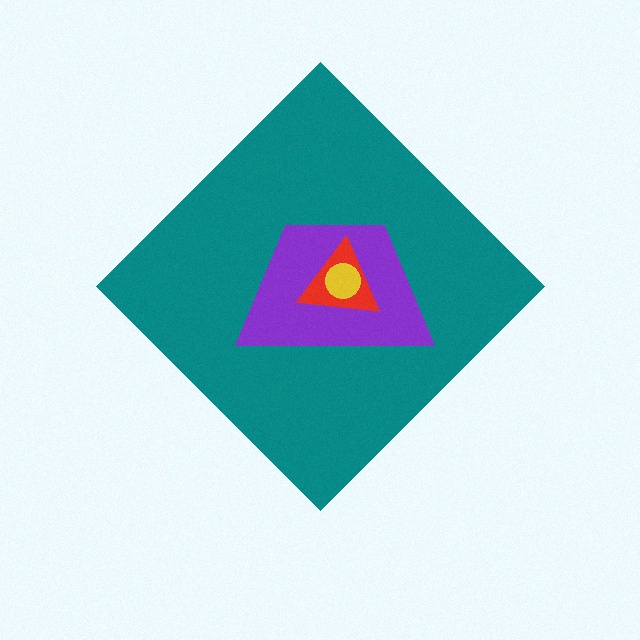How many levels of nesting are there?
4.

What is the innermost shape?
The yellow circle.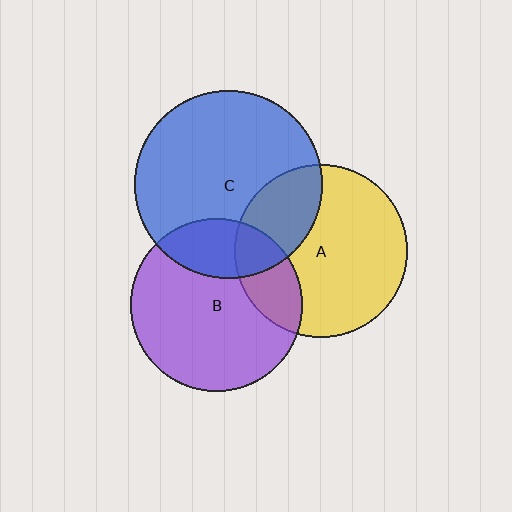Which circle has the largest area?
Circle C (blue).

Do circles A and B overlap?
Yes.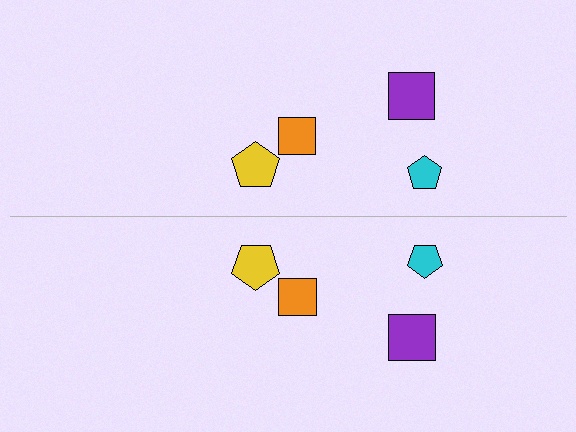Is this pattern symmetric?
Yes, this pattern has bilateral (reflection) symmetry.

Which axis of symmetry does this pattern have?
The pattern has a horizontal axis of symmetry running through the center of the image.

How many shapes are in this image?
There are 8 shapes in this image.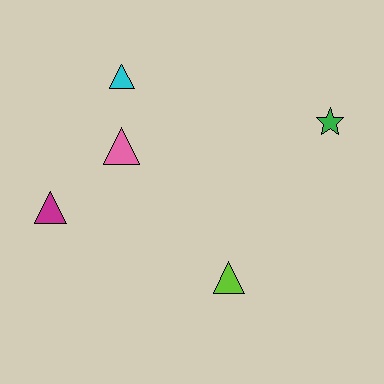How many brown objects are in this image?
There are no brown objects.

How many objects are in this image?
There are 5 objects.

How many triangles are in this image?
There are 4 triangles.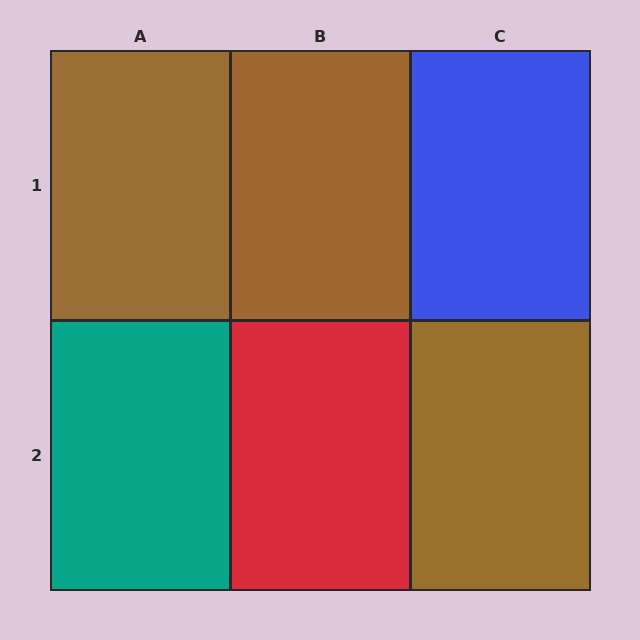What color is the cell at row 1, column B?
Brown.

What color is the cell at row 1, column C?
Blue.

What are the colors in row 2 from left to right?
Teal, red, brown.